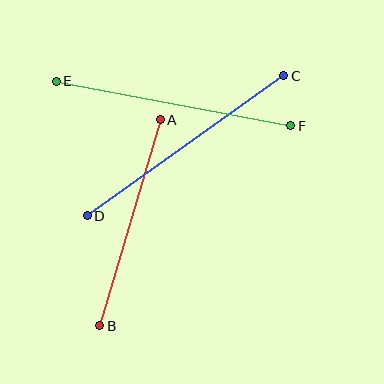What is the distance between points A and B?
The distance is approximately 214 pixels.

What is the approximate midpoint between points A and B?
The midpoint is at approximately (130, 223) pixels.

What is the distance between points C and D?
The distance is approximately 241 pixels.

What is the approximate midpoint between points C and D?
The midpoint is at approximately (186, 146) pixels.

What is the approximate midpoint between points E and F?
The midpoint is at approximately (173, 104) pixels.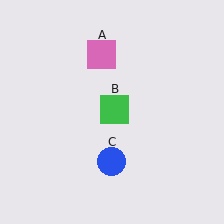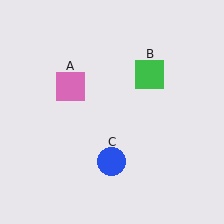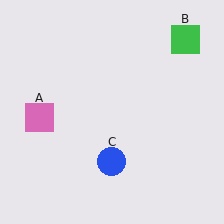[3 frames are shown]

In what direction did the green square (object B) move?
The green square (object B) moved up and to the right.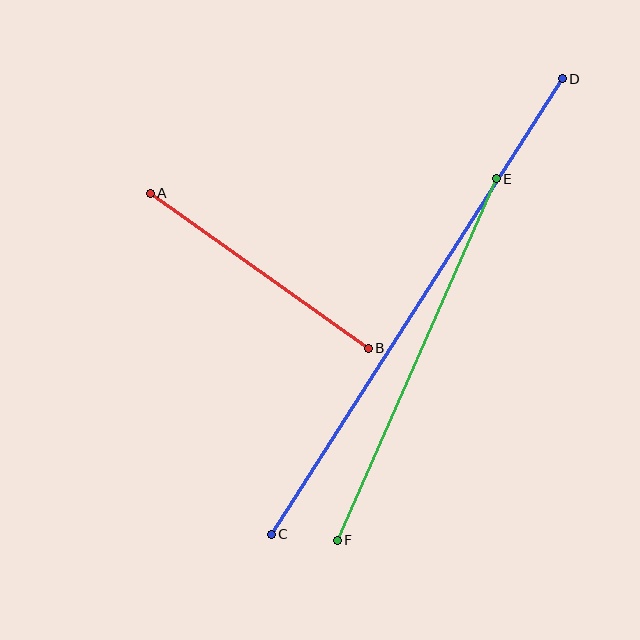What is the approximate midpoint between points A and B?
The midpoint is at approximately (259, 271) pixels.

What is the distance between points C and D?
The distance is approximately 540 pixels.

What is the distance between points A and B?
The distance is approximately 267 pixels.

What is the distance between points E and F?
The distance is approximately 395 pixels.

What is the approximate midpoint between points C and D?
The midpoint is at approximately (417, 307) pixels.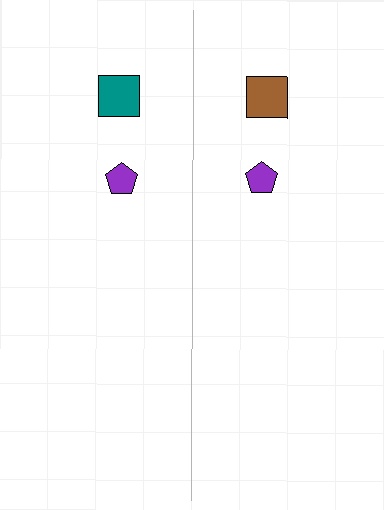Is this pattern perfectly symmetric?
No, the pattern is not perfectly symmetric. The brown square on the right side breaks the symmetry — its mirror counterpart is teal.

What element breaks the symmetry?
The brown square on the right side breaks the symmetry — its mirror counterpart is teal.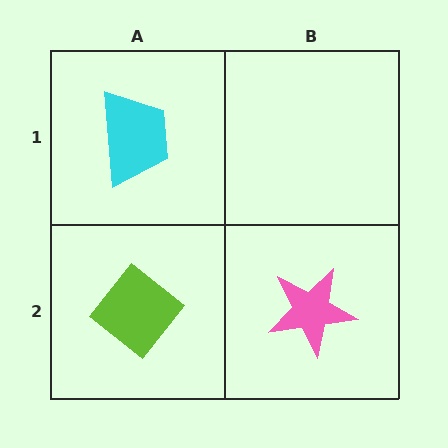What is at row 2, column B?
A pink star.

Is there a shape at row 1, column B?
No, that cell is empty.